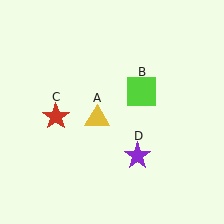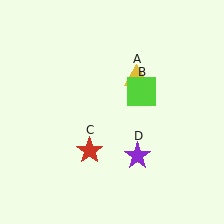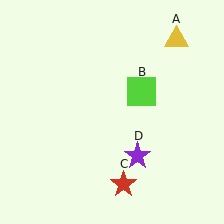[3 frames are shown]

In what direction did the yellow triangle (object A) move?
The yellow triangle (object A) moved up and to the right.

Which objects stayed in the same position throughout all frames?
Lime square (object B) and purple star (object D) remained stationary.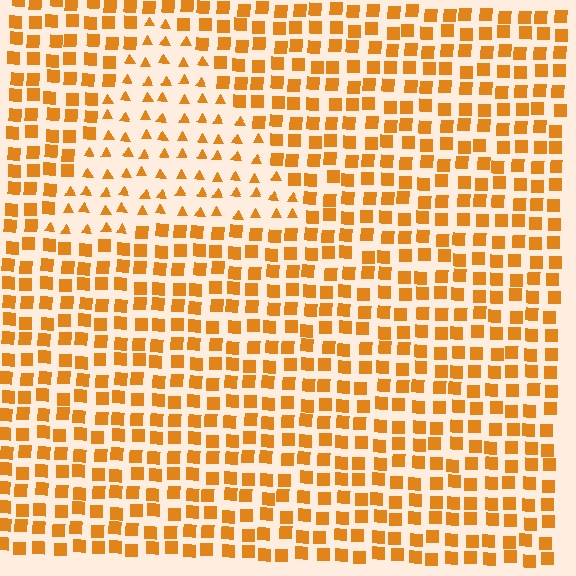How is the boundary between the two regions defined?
The boundary is defined by a change in element shape: triangles inside vs. squares outside. All elements share the same color and spacing.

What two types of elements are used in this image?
The image uses triangles inside the triangle region and squares outside it.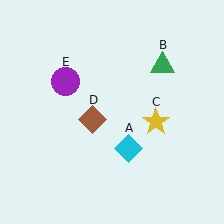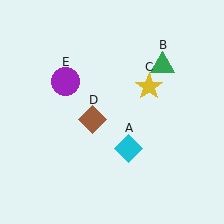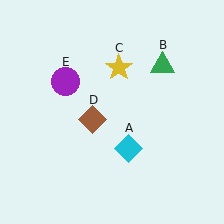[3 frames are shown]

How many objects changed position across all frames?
1 object changed position: yellow star (object C).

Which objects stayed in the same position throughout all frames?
Cyan diamond (object A) and green triangle (object B) and brown diamond (object D) and purple circle (object E) remained stationary.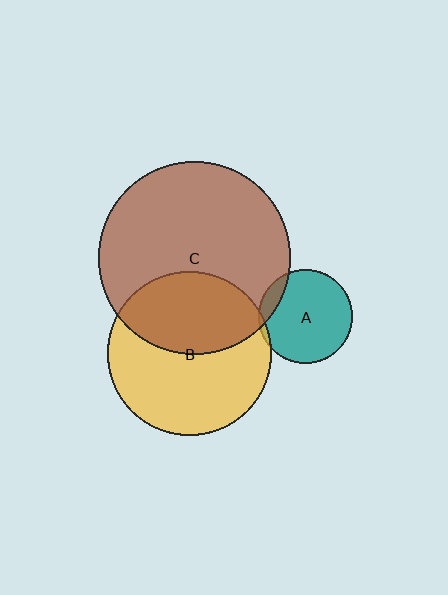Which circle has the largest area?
Circle C (brown).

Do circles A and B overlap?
Yes.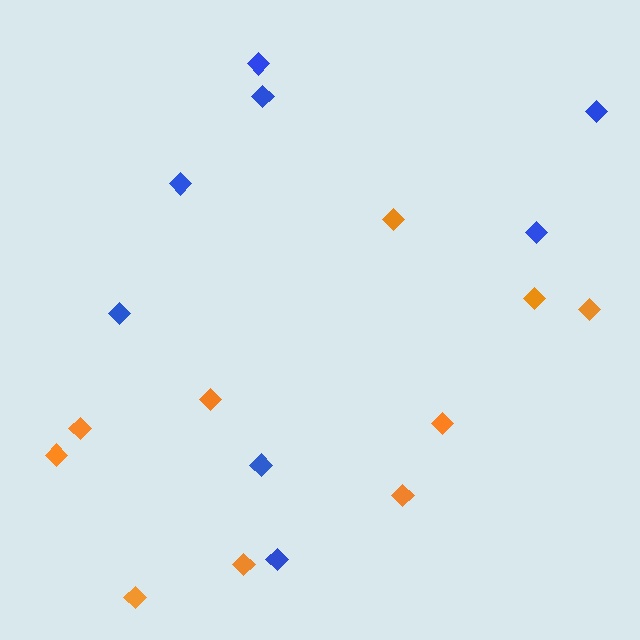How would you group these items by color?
There are 2 groups: one group of orange diamonds (10) and one group of blue diamonds (8).